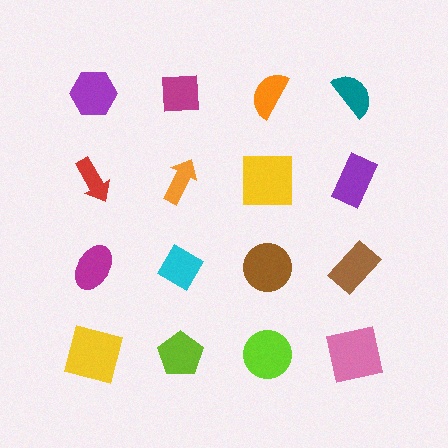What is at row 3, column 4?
A brown rectangle.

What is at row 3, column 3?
A brown circle.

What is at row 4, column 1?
A yellow square.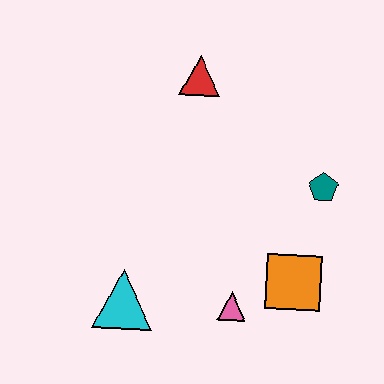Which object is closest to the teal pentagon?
The orange square is closest to the teal pentagon.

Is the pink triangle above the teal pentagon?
No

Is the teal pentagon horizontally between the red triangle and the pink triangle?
No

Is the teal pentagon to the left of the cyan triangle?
No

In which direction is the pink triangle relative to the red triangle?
The pink triangle is below the red triangle.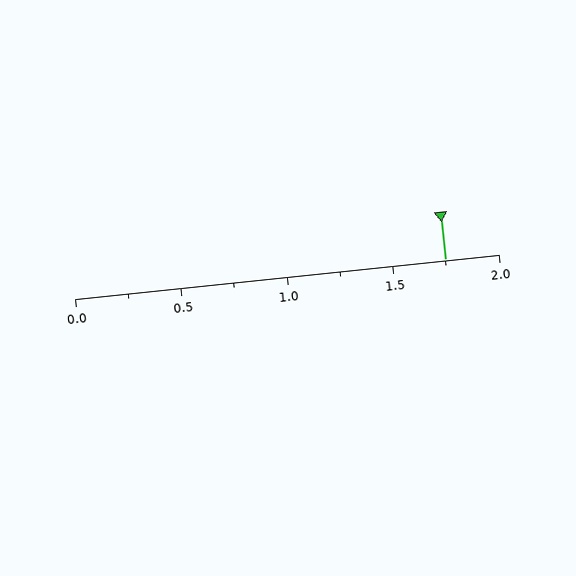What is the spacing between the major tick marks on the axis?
The major ticks are spaced 0.5 apart.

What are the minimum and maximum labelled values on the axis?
The axis runs from 0.0 to 2.0.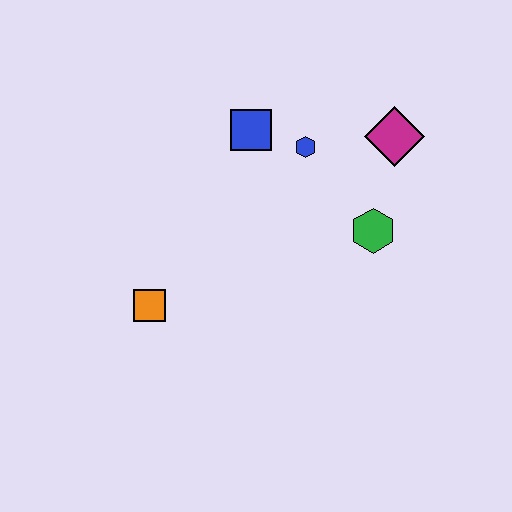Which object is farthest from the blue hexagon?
The orange square is farthest from the blue hexagon.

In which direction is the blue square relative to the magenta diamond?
The blue square is to the left of the magenta diamond.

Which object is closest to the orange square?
The blue square is closest to the orange square.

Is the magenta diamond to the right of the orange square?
Yes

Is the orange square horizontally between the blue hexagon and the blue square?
No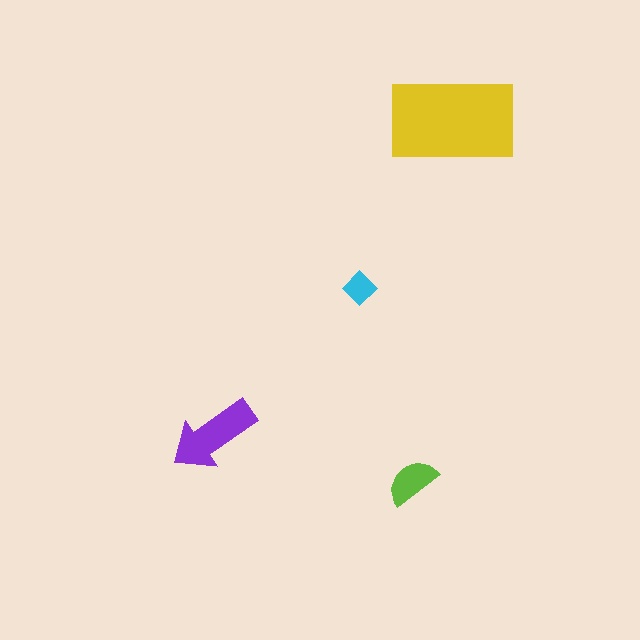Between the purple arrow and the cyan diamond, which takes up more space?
The purple arrow.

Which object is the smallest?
The cyan diamond.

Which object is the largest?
The yellow rectangle.